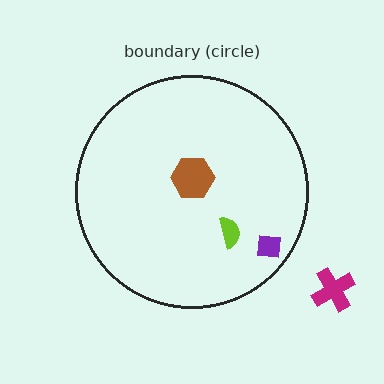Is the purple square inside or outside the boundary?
Inside.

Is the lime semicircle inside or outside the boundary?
Inside.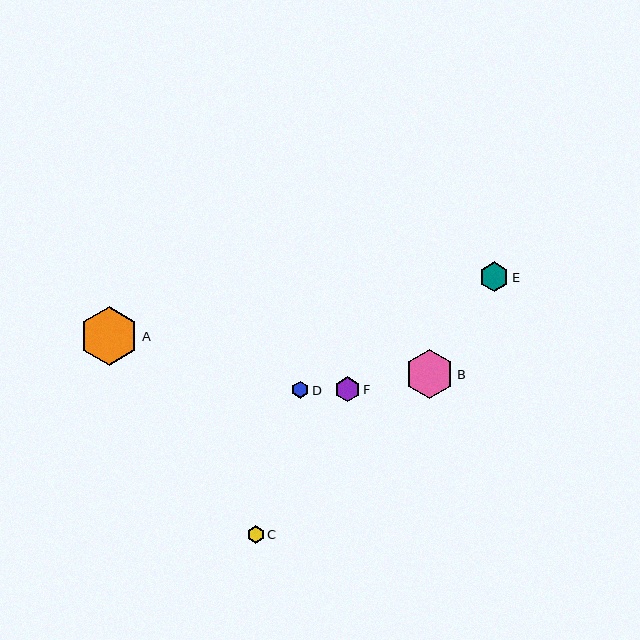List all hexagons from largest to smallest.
From largest to smallest: A, B, E, F, C, D.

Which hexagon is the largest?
Hexagon A is the largest with a size of approximately 59 pixels.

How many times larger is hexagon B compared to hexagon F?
Hexagon B is approximately 2.0 times the size of hexagon F.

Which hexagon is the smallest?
Hexagon D is the smallest with a size of approximately 17 pixels.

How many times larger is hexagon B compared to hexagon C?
Hexagon B is approximately 2.8 times the size of hexagon C.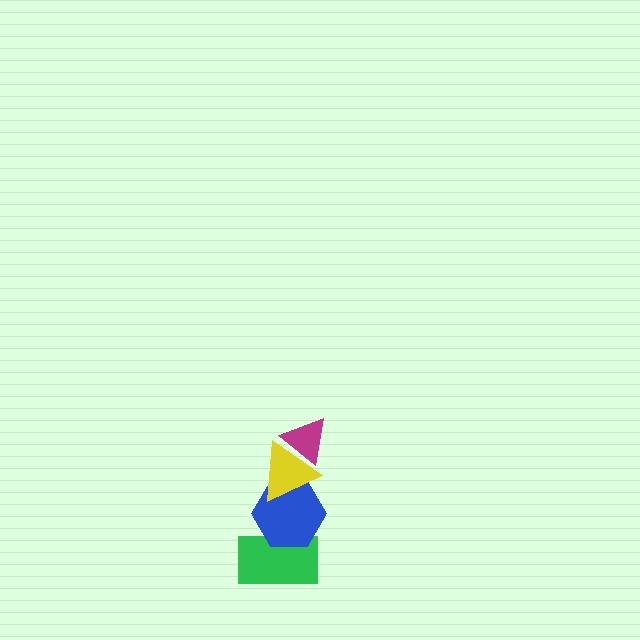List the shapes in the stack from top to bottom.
From top to bottom: the magenta triangle, the yellow triangle, the blue hexagon, the green rectangle.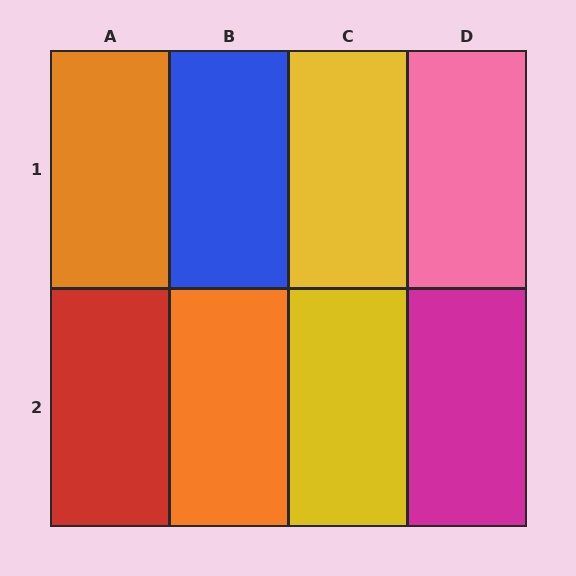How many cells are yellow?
2 cells are yellow.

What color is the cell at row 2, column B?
Orange.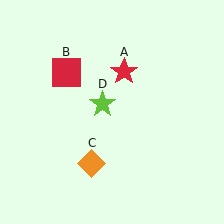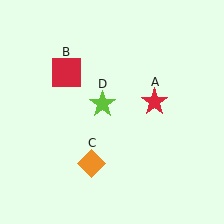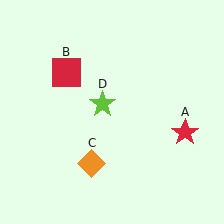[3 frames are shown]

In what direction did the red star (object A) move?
The red star (object A) moved down and to the right.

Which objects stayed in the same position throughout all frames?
Red square (object B) and orange diamond (object C) and lime star (object D) remained stationary.